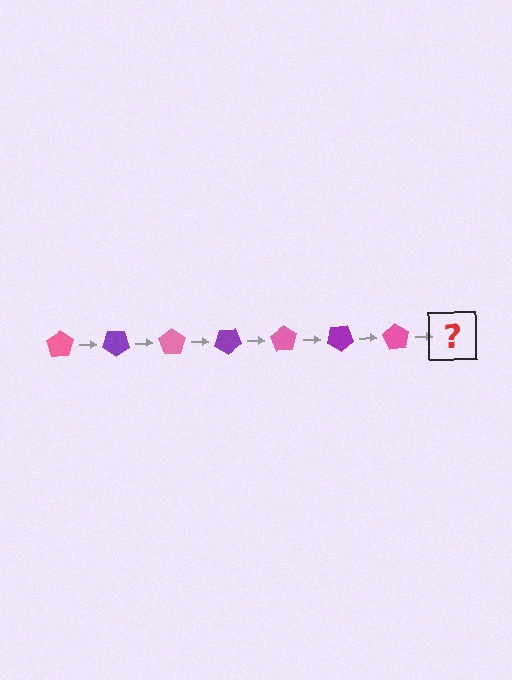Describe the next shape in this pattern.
It should be a purple pentagon, rotated 245 degrees from the start.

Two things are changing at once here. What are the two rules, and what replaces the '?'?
The two rules are that it rotates 35 degrees each step and the color cycles through pink and purple. The '?' should be a purple pentagon, rotated 245 degrees from the start.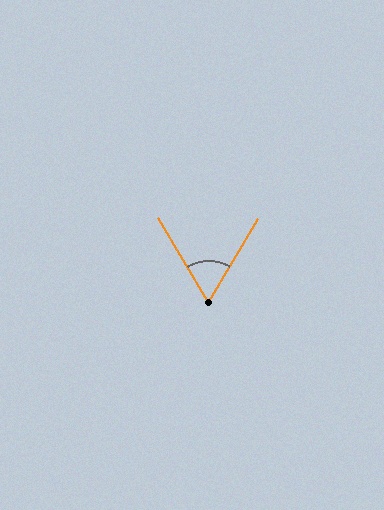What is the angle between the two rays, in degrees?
Approximately 61 degrees.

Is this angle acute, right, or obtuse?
It is acute.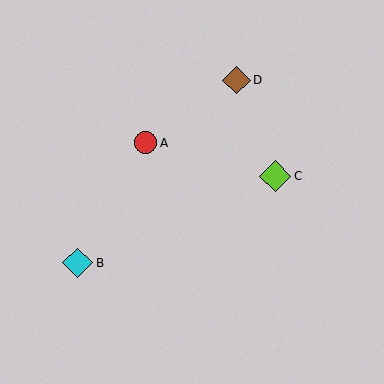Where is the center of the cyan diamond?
The center of the cyan diamond is at (78, 263).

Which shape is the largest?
The lime diamond (labeled C) is the largest.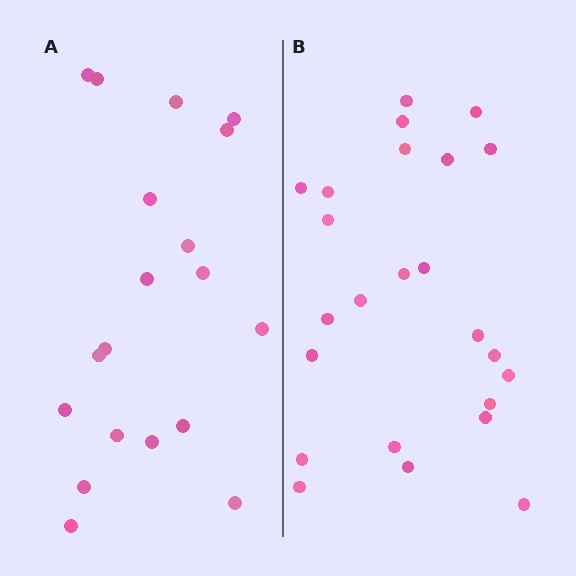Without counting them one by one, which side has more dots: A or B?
Region B (the right region) has more dots.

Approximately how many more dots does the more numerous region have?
Region B has about 5 more dots than region A.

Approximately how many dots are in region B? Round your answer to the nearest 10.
About 20 dots. (The exact count is 24, which rounds to 20.)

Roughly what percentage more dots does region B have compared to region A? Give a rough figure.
About 25% more.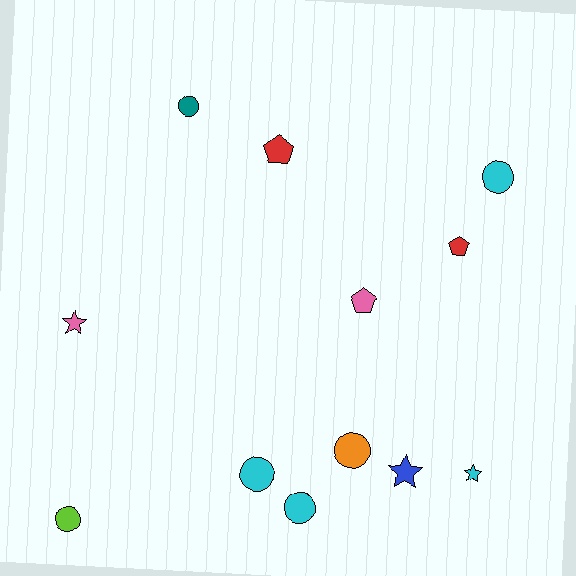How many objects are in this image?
There are 12 objects.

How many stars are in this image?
There are 3 stars.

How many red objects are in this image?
There are 2 red objects.